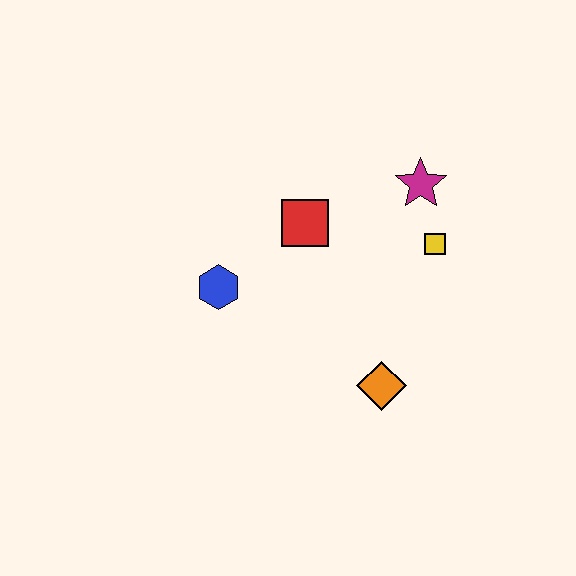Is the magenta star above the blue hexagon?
Yes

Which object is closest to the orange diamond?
The yellow square is closest to the orange diamond.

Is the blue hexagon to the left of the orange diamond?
Yes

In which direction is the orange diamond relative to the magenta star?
The orange diamond is below the magenta star.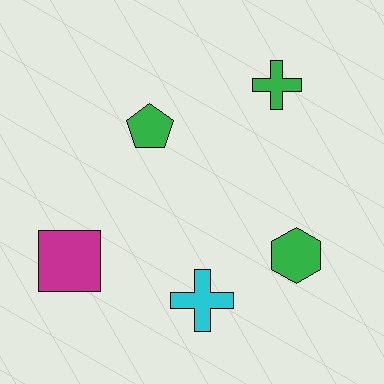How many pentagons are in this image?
There is 1 pentagon.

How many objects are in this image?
There are 5 objects.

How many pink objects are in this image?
There are no pink objects.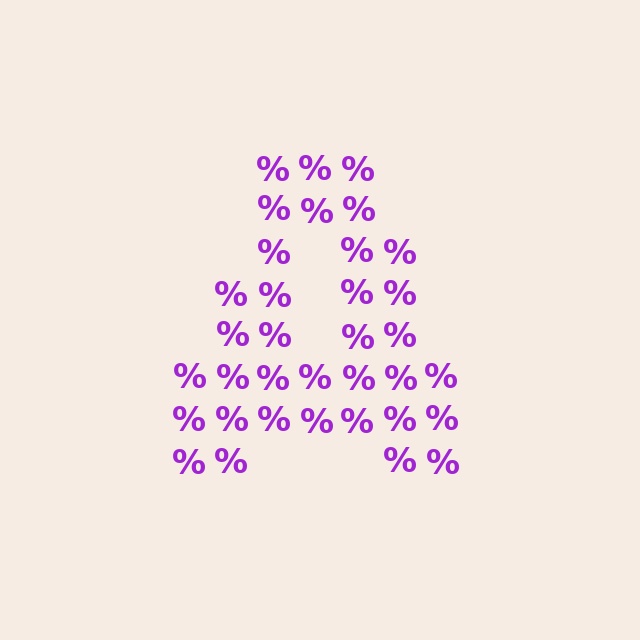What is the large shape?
The large shape is the letter A.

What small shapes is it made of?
It is made of small percent signs.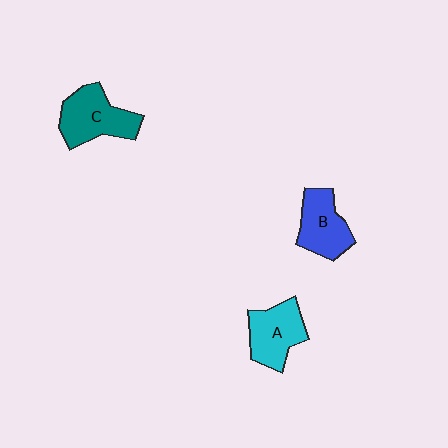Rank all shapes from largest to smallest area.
From largest to smallest: C (teal), A (cyan), B (blue).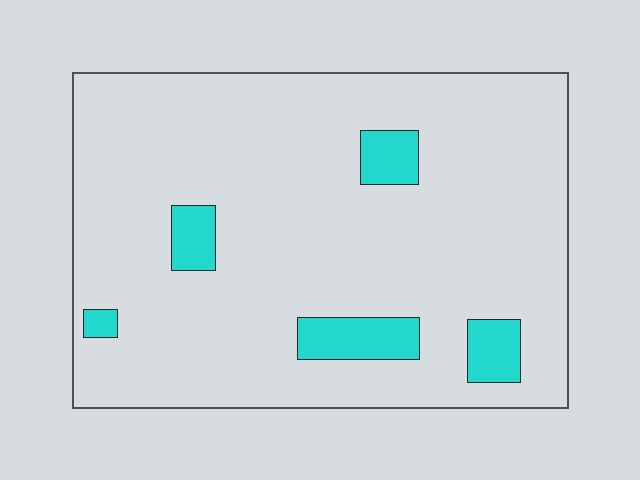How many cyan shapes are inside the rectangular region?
5.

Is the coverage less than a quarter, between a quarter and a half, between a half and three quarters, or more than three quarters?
Less than a quarter.